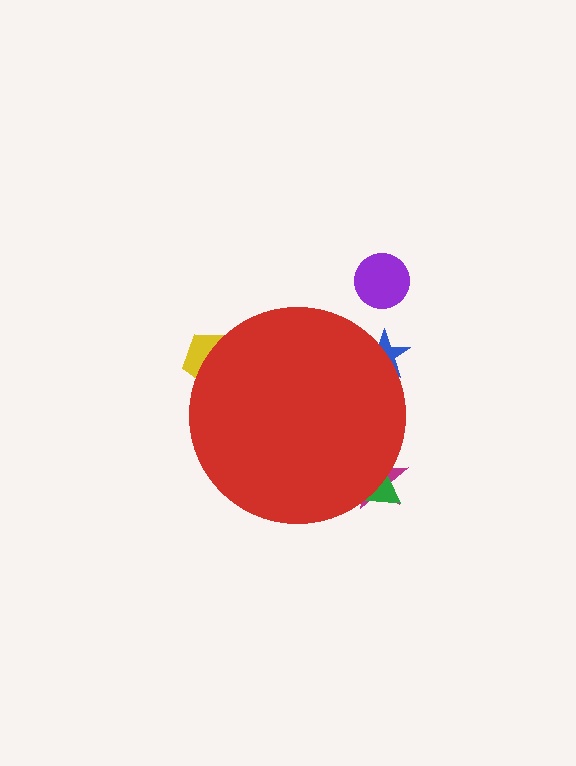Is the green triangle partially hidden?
Yes, the green triangle is partially hidden behind the red circle.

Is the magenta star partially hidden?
Yes, the magenta star is partially hidden behind the red circle.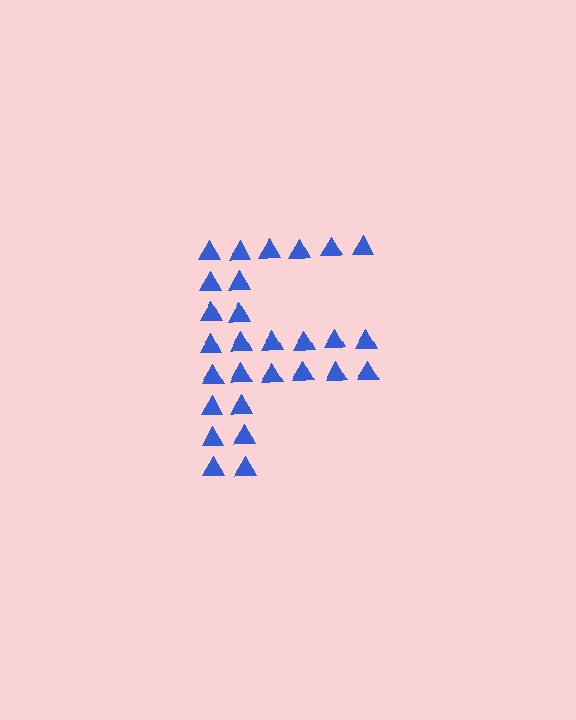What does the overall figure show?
The overall figure shows the letter F.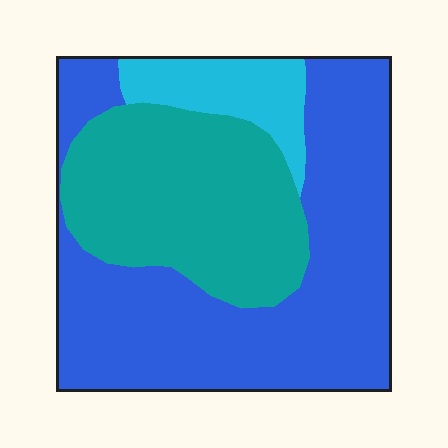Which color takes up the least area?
Cyan, at roughly 10%.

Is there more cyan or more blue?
Blue.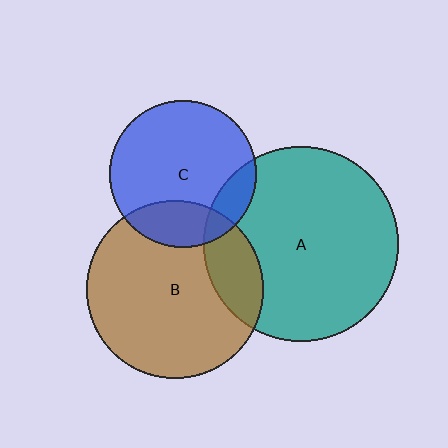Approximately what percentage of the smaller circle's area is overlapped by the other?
Approximately 20%.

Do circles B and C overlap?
Yes.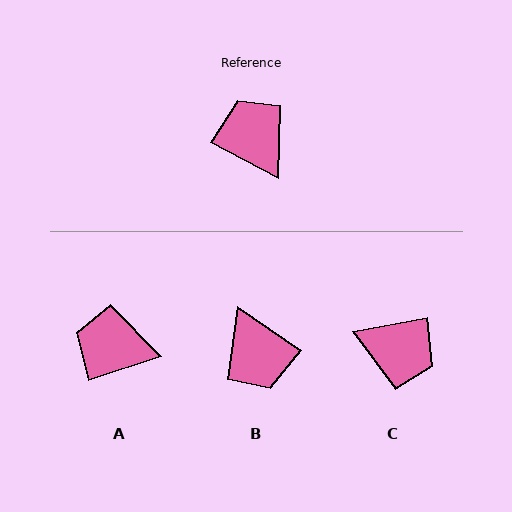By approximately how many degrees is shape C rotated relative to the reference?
Approximately 141 degrees clockwise.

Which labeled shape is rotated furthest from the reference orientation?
B, about 174 degrees away.